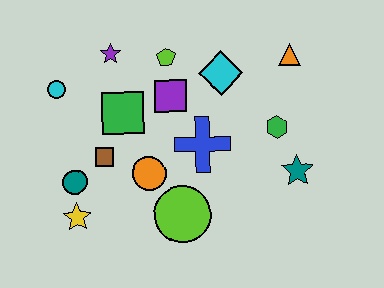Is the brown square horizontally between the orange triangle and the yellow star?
Yes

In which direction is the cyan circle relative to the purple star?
The cyan circle is to the left of the purple star.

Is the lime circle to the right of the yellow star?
Yes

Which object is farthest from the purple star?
The teal star is farthest from the purple star.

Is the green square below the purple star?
Yes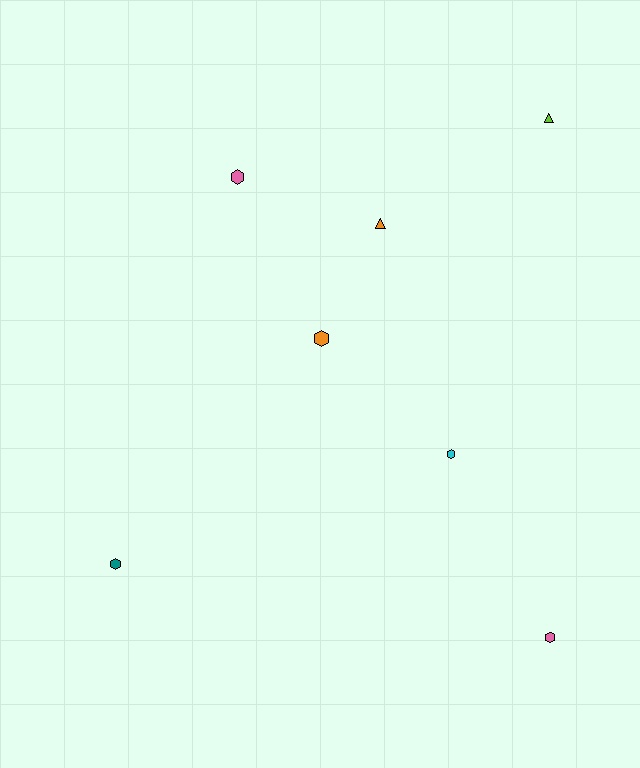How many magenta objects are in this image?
There are no magenta objects.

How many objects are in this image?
There are 7 objects.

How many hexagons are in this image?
There are 5 hexagons.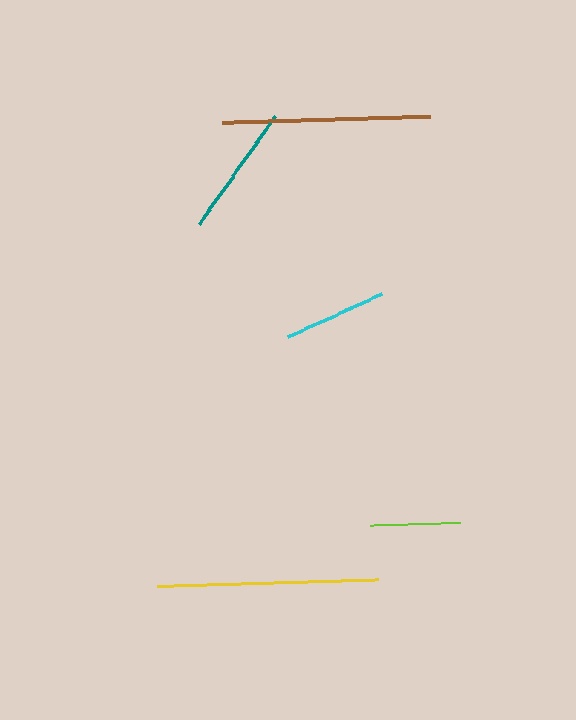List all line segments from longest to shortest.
From longest to shortest: yellow, brown, teal, cyan, lime.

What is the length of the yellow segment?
The yellow segment is approximately 221 pixels long.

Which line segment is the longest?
The yellow line is the longest at approximately 221 pixels.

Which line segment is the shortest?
The lime line is the shortest at approximately 90 pixels.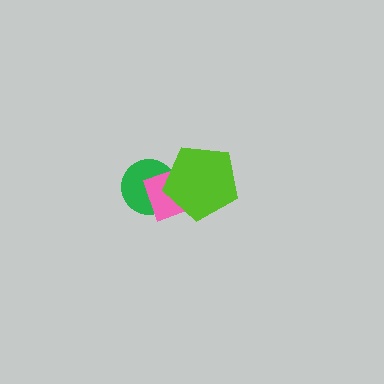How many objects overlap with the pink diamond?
2 objects overlap with the pink diamond.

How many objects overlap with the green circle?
2 objects overlap with the green circle.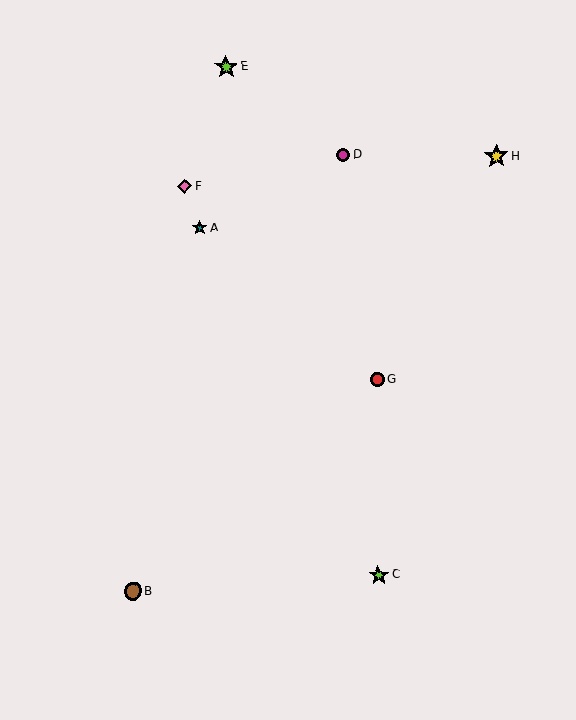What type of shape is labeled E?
Shape E is a lime star.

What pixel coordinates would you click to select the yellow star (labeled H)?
Click at (496, 156) to select the yellow star H.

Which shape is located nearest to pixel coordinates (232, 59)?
The lime star (labeled E) at (226, 67) is nearest to that location.